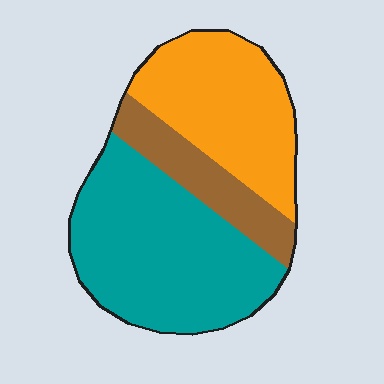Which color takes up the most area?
Teal, at roughly 50%.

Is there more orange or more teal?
Teal.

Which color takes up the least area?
Brown, at roughly 15%.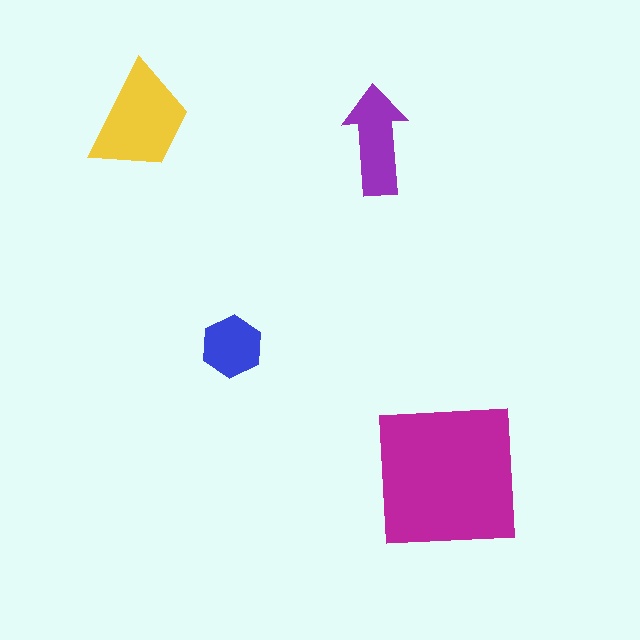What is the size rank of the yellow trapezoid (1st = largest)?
2nd.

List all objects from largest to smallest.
The magenta square, the yellow trapezoid, the purple arrow, the blue hexagon.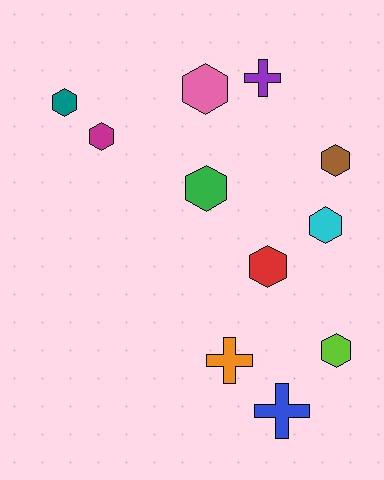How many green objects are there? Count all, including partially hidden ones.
There is 1 green object.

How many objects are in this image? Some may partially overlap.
There are 11 objects.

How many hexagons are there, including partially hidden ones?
There are 8 hexagons.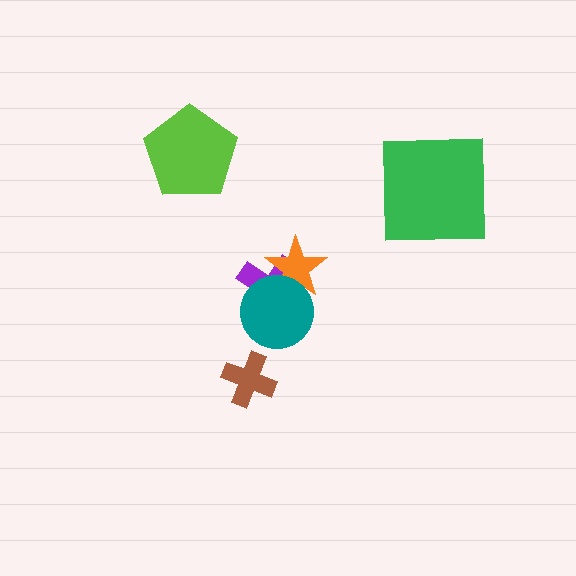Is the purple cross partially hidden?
Yes, it is partially covered by another shape.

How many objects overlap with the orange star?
2 objects overlap with the orange star.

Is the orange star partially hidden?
Yes, it is partially covered by another shape.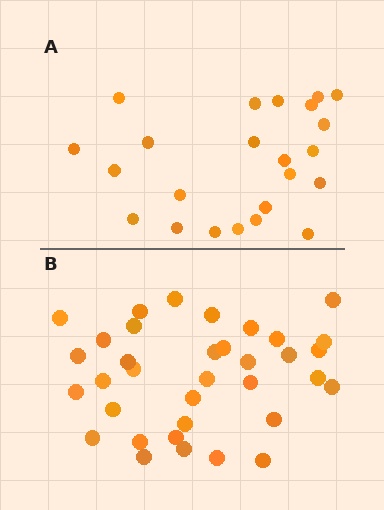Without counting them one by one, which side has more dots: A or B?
Region B (the bottom region) has more dots.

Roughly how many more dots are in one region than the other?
Region B has roughly 12 or so more dots than region A.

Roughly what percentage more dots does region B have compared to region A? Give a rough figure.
About 50% more.